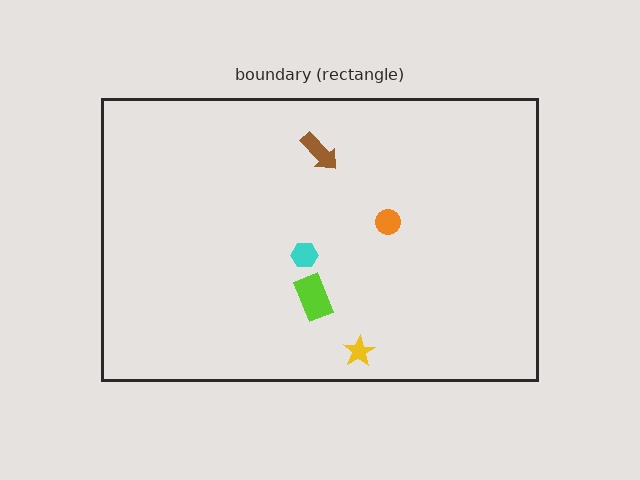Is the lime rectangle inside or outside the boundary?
Inside.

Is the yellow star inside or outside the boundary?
Inside.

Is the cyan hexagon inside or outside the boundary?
Inside.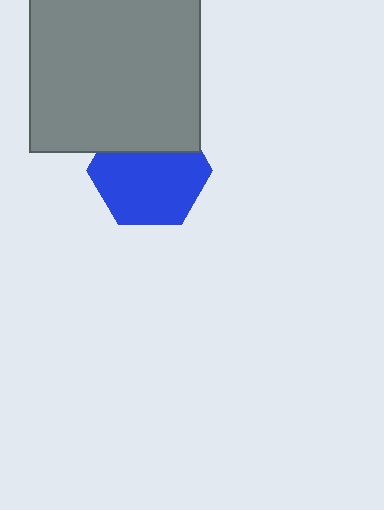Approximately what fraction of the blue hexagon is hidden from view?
Roughly 31% of the blue hexagon is hidden behind the gray square.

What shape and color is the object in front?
The object in front is a gray square.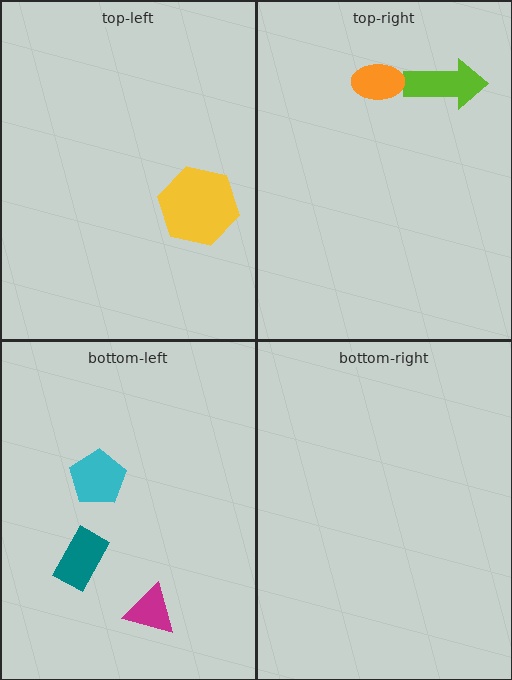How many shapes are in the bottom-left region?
3.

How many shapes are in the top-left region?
1.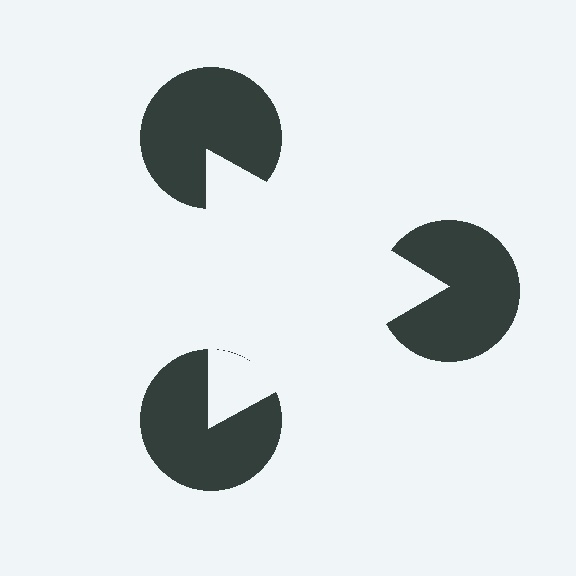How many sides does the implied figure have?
3 sides.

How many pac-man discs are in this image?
There are 3 — one at each vertex of the illusory triangle.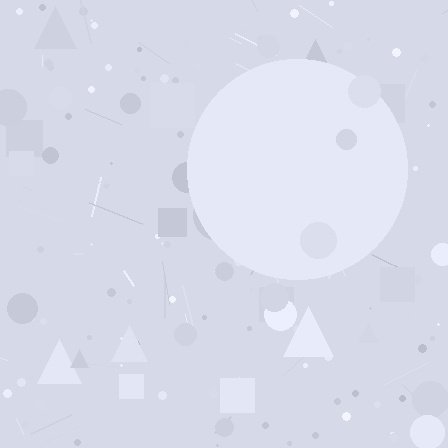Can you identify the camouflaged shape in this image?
The camouflaged shape is a circle.